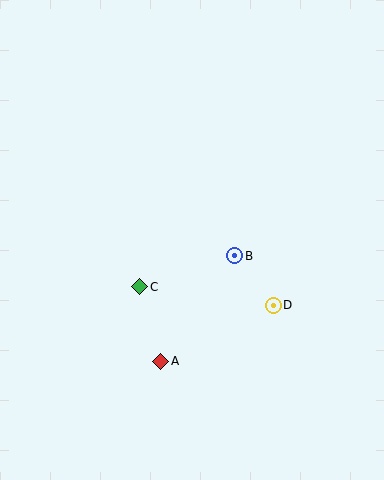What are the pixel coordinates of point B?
Point B is at (235, 256).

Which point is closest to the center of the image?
Point B at (235, 256) is closest to the center.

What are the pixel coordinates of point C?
Point C is at (140, 287).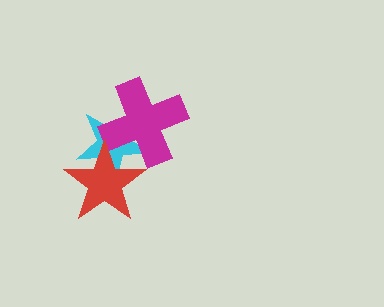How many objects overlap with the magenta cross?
2 objects overlap with the magenta cross.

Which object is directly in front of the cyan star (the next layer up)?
The magenta cross is directly in front of the cyan star.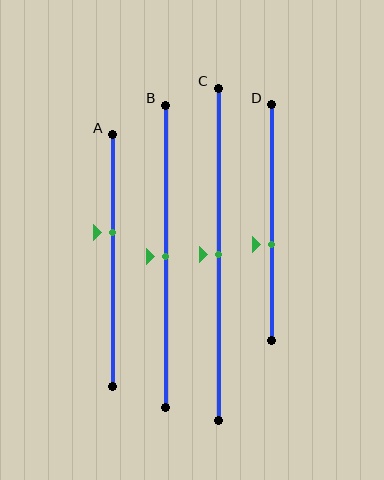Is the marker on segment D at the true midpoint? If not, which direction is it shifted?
No, the marker on segment D is shifted downward by about 9% of the segment length.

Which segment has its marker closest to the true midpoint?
Segment B has its marker closest to the true midpoint.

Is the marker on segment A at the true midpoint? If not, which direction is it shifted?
No, the marker on segment A is shifted upward by about 11% of the segment length.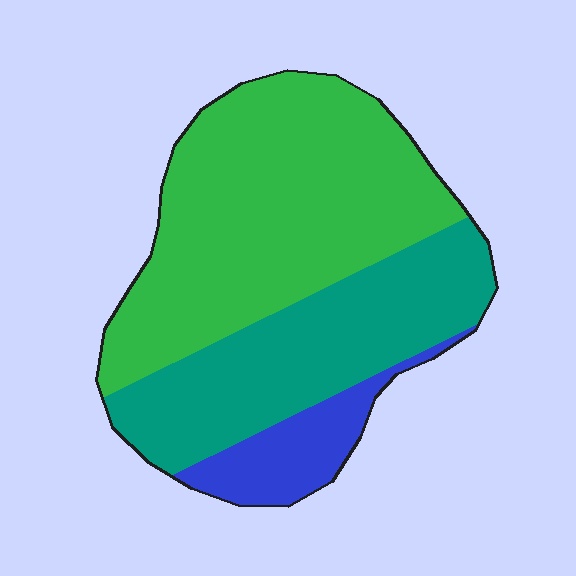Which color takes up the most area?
Green, at roughly 55%.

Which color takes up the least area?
Blue, at roughly 10%.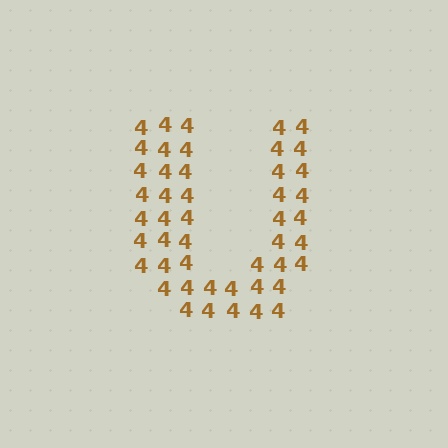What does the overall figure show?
The overall figure shows the letter U.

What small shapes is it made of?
It is made of small digit 4's.